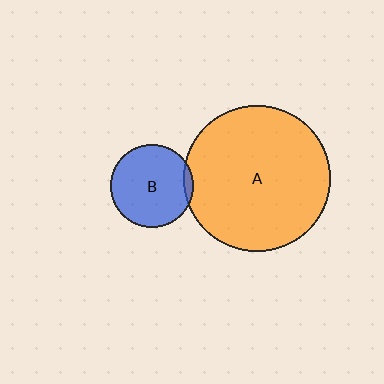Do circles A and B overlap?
Yes.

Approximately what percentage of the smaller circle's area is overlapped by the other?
Approximately 5%.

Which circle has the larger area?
Circle A (orange).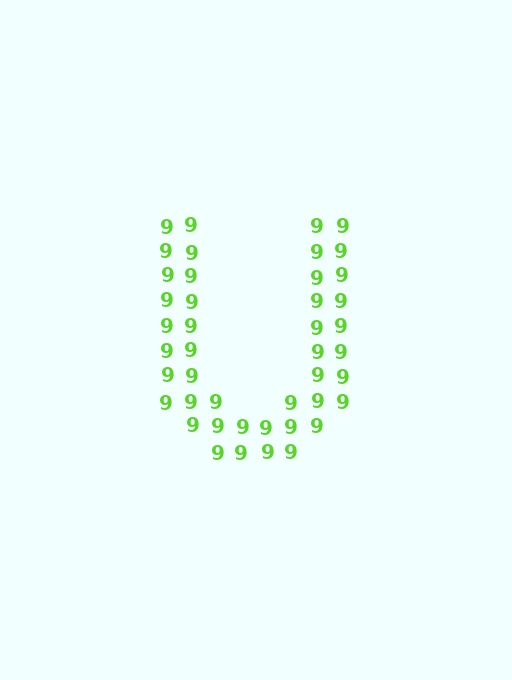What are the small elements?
The small elements are digit 9's.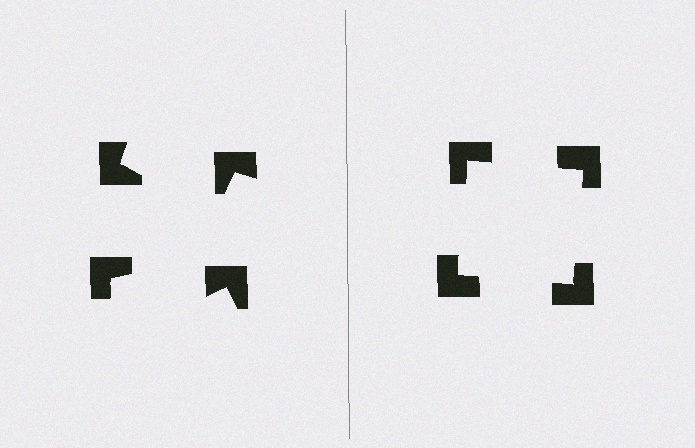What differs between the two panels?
The notched squares are positioned identically on both sides; only the wedge orientations differ. On the right they align to a square; on the left they are misaligned.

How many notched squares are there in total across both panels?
8 — 4 on each side.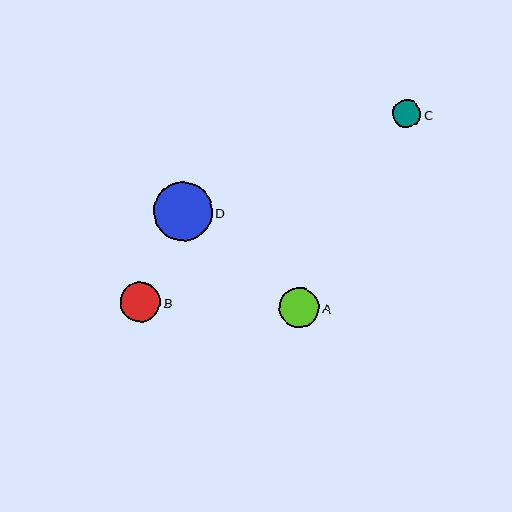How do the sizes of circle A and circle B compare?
Circle A and circle B are approximately the same size.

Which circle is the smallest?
Circle C is the smallest with a size of approximately 28 pixels.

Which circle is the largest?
Circle D is the largest with a size of approximately 59 pixels.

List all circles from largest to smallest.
From largest to smallest: D, A, B, C.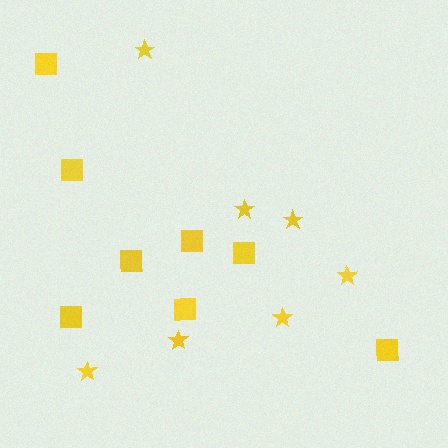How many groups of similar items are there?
There are 2 groups: one group of squares (8) and one group of stars (7).